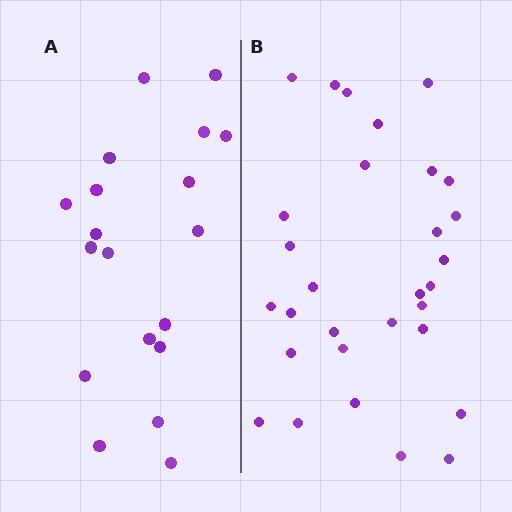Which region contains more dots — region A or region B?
Region B (the right region) has more dots.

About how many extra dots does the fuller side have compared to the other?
Region B has roughly 12 or so more dots than region A.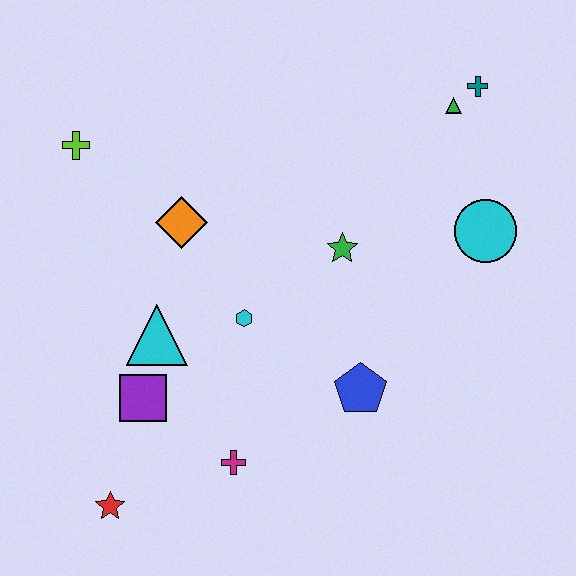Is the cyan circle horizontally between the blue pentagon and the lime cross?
No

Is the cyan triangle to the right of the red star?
Yes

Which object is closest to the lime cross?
The orange diamond is closest to the lime cross.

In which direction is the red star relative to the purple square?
The red star is below the purple square.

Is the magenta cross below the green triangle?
Yes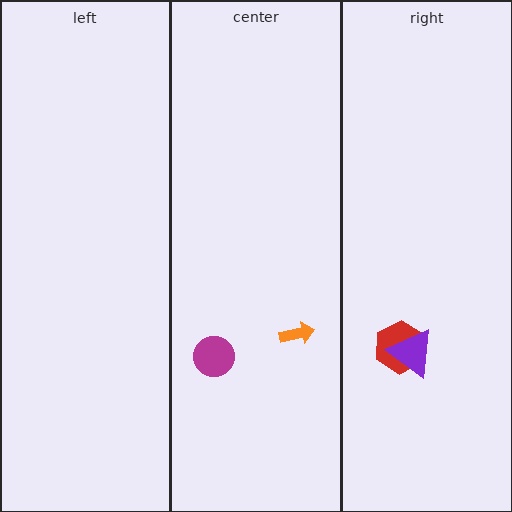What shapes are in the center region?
The magenta circle, the orange arrow.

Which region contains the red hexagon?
The right region.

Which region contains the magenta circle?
The center region.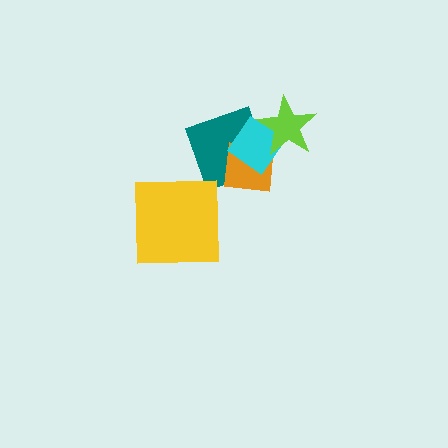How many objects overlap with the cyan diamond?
3 objects overlap with the cyan diamond.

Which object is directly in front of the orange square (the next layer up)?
The cyan diamond is directly in front of the orange square.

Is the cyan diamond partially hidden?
Yes, it is partially covered by another shape.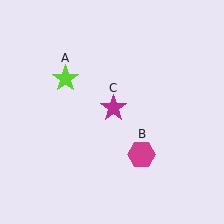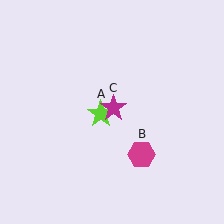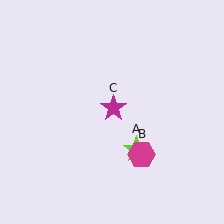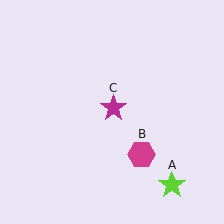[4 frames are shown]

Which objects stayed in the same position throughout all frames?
Magenta hexagon (object B) and magenta star (object C) remained stationary.